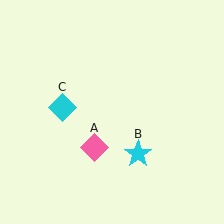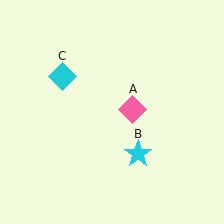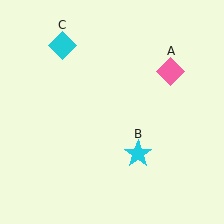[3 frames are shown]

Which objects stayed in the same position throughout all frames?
Cyan star (object B) remained stationary.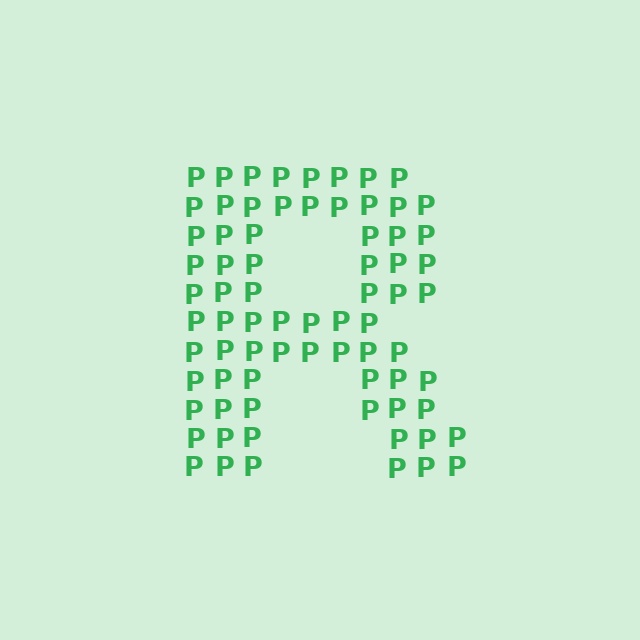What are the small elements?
The small elements are letter P's.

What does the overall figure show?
The overall figure shows the letter R.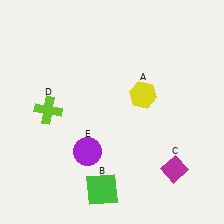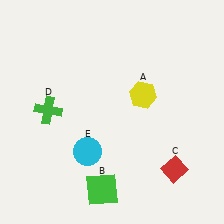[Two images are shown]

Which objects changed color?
C changed from magenta to red. D changed from lime to green. E changed from purple to cyan.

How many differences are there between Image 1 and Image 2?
There are 3 differences between the two images.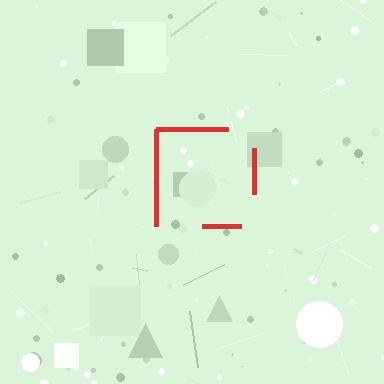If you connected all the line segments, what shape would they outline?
They would outline a square.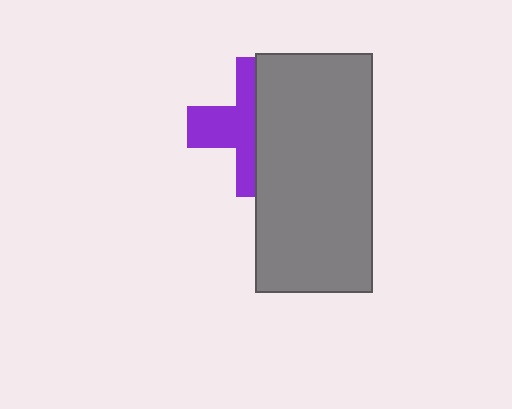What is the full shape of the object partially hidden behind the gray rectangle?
The partially hidden object is a purple cross.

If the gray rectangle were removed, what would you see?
You would see the complete purple cross.